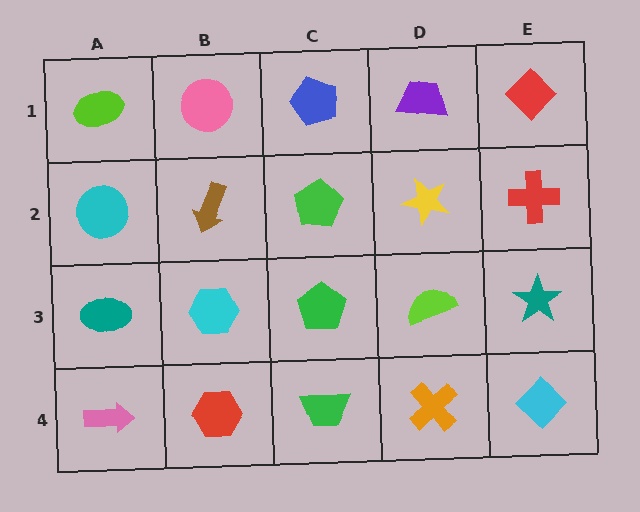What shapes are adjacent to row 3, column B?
A brown arrow (row 2, column B), a red hexagon (row 4, column B), a teal ellipse (row 3, column A), a green pentagon (row 3, column C).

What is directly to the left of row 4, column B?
A pink arrow.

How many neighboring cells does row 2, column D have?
4.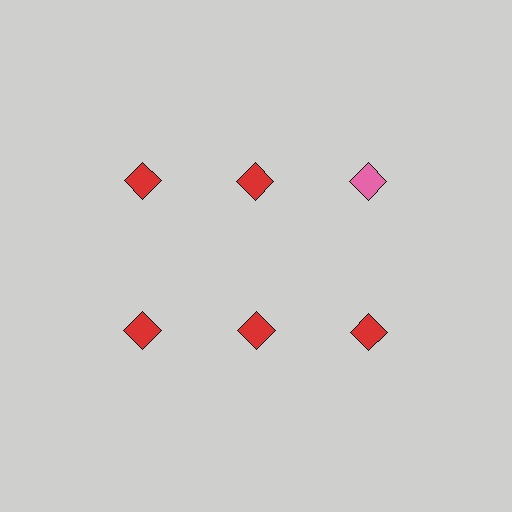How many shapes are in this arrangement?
There are 6 shapes arranged in a grid pattern.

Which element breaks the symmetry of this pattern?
The pink diamond in the top row, center column breaks the symmetry. All other shapes are red diamonds.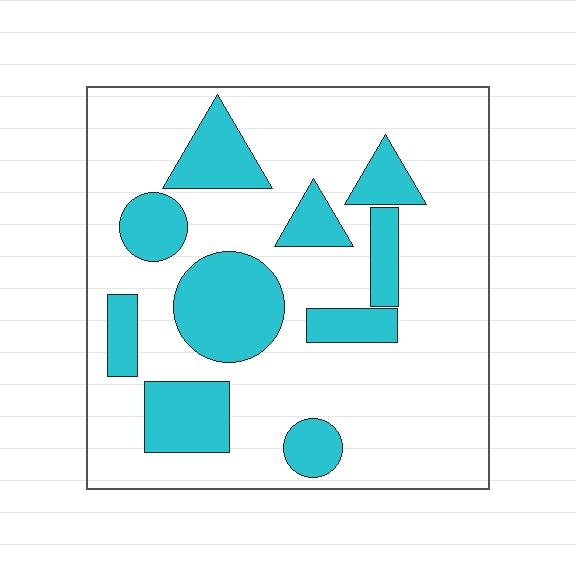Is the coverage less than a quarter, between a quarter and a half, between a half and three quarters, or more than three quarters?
Between a quarter and a half.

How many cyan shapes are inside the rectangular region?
10.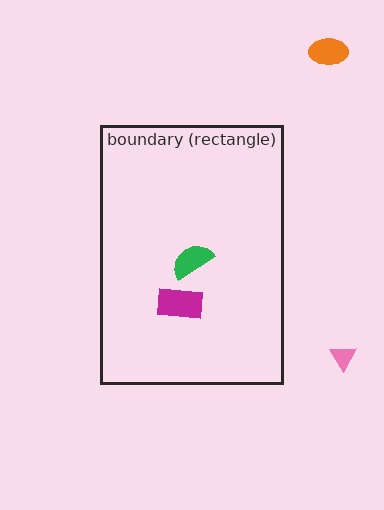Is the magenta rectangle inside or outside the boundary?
Inside.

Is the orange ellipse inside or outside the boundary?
Outside.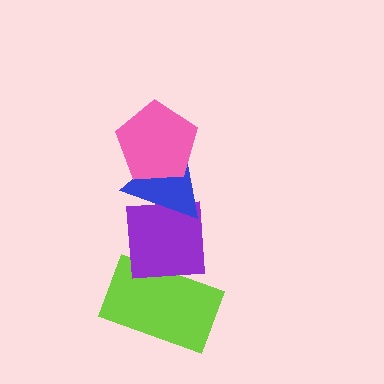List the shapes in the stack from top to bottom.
From top to bottom: the pink pentagon, the blue triangle, the purple square, the lime rectangle.